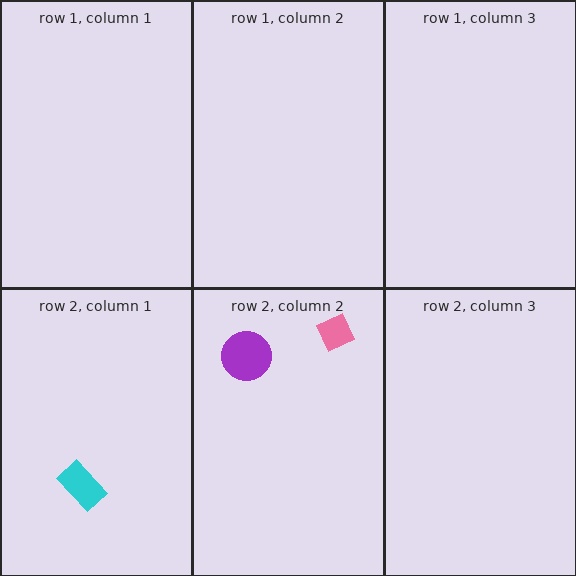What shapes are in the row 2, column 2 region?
The pink diamond, the purple circle.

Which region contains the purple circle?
The row 2, column 2 region.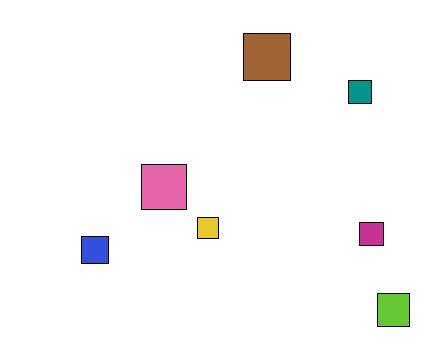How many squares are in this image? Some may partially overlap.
There are 7 squares.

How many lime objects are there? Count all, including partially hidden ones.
There is 1 lime object.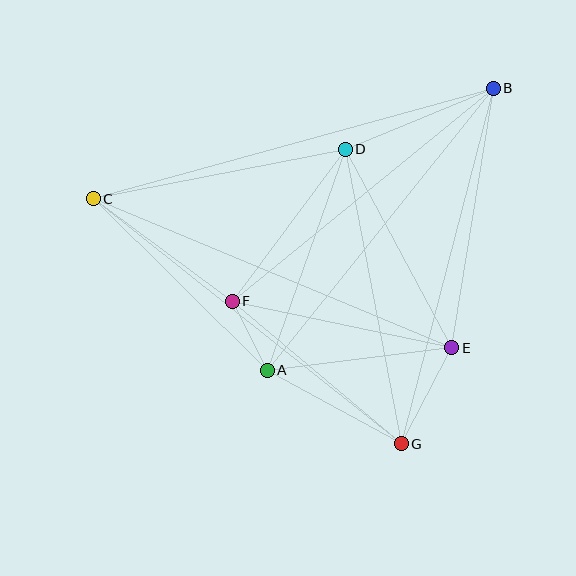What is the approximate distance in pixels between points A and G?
The distance between A and G is approximately 152 pixels.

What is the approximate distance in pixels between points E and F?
The distance between E and F is approximately 224 pixels.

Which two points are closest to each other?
Points A and F are closest to each other.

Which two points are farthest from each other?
Points B and C are farthest from each other.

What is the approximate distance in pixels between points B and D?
The distance between B and D is approximately 160 pixels.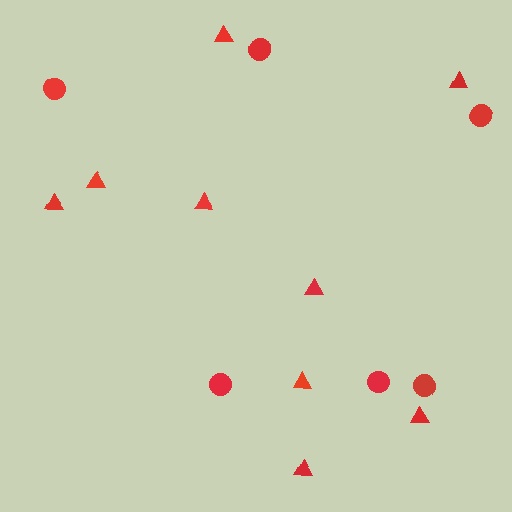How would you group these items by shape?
There are 2 groups: one group of circles (6) and one group of triangles (9).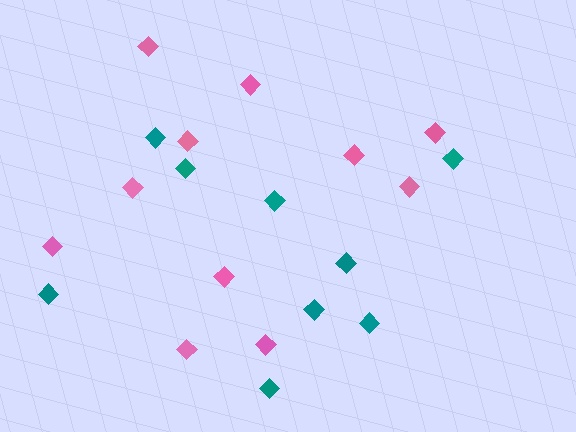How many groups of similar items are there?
There are 2 groups: one group of pink diamonds (11) and one group of teal diamonds (9).